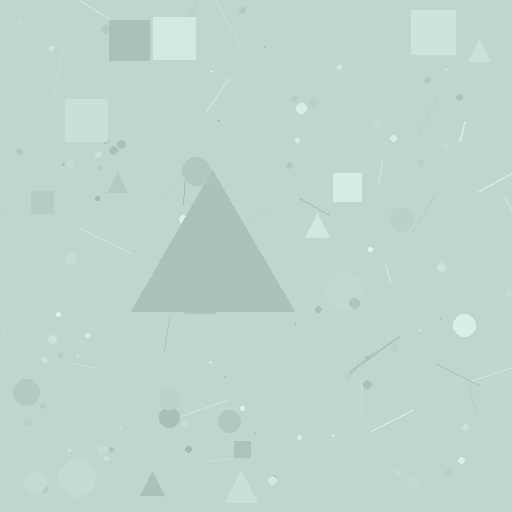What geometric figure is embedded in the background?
A triangle is embedded in the background.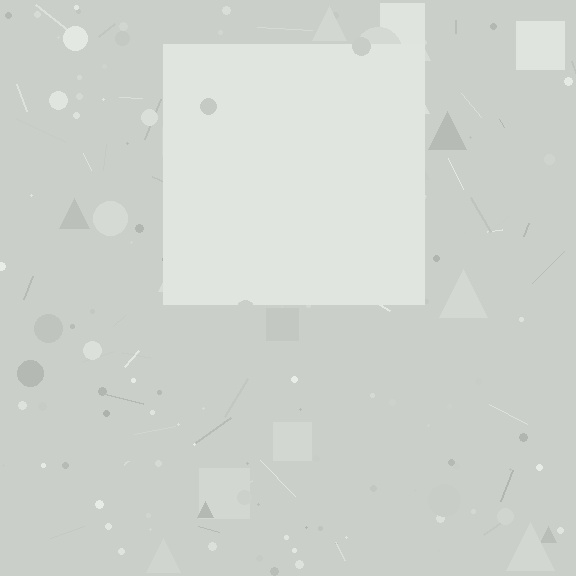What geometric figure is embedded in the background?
A square is embedded in the background.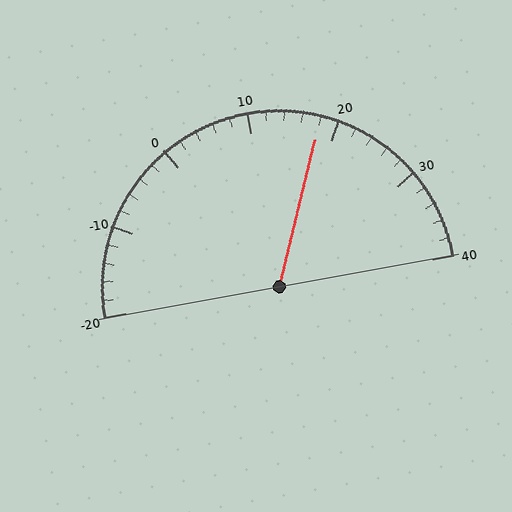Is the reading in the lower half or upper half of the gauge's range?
The reading is in the upper half of the range (-20 to 40).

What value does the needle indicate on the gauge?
The needle indicates approximately 18.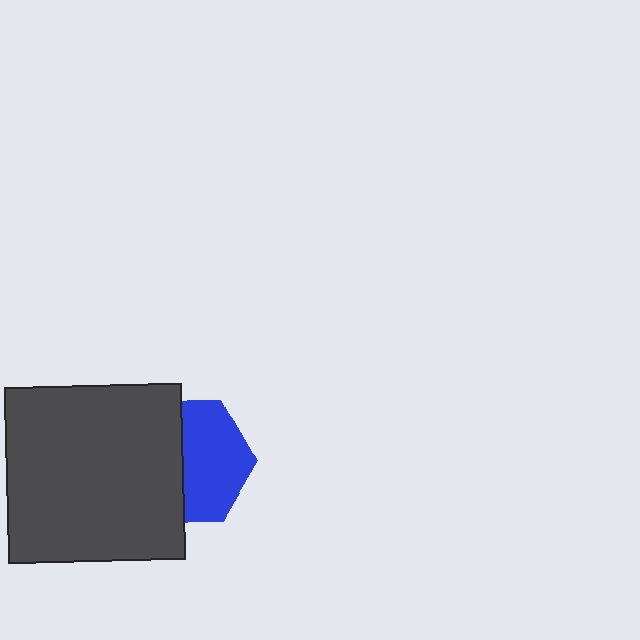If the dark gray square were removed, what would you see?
You would see the complete blue hexagon.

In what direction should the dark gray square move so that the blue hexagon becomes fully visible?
The dark gray square should move left. That is the shortest direction to clear the overlap and leave the blue hexagon fully visible.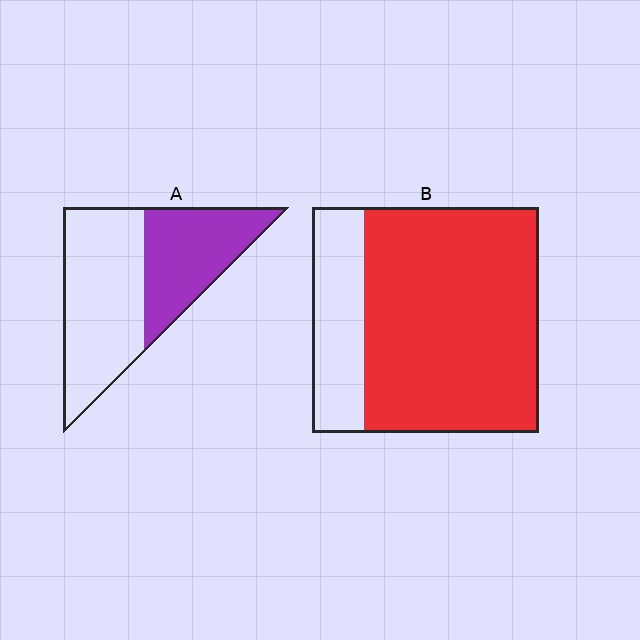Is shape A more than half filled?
No.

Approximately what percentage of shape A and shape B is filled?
A is approximately 40% and B is approximately 75%.